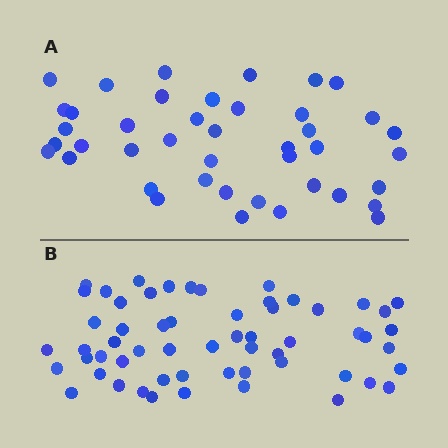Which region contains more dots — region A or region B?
Region B (the bottom region) has more dots.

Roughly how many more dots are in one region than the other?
Region B has approximately 15 more dots than region A.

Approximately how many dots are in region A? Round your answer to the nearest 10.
About 40 dots. (The exact count is 42, which rounds to 40.)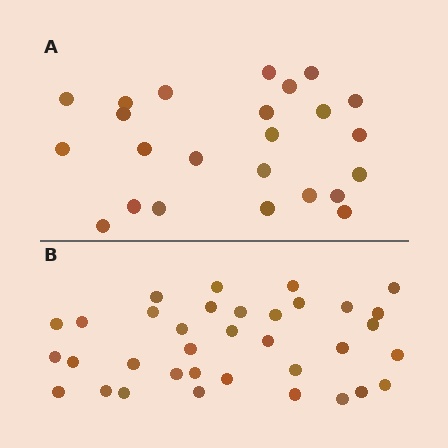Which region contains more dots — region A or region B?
Region B (the bottom region) has more dots.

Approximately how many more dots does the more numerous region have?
Region B has roughly 12 or so more dots than region A.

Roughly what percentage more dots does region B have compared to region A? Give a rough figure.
About 45% more.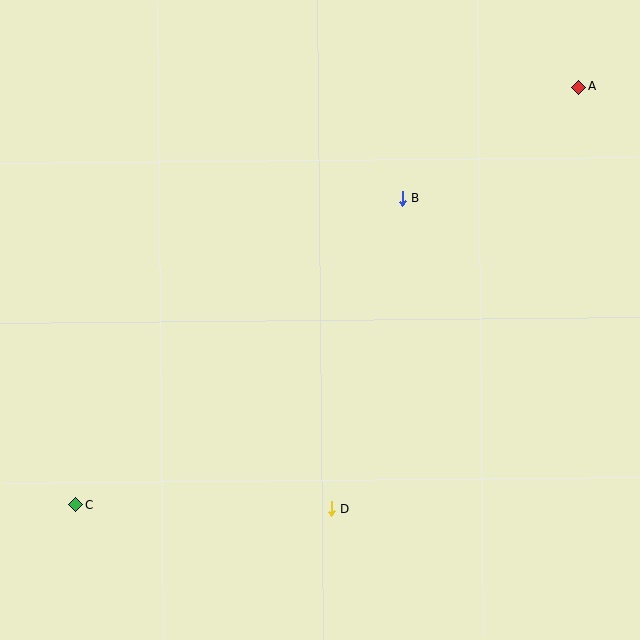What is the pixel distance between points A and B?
The distance between A and B is 209 pixels.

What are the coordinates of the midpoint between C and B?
The midpoint between C and B is at (239, 352).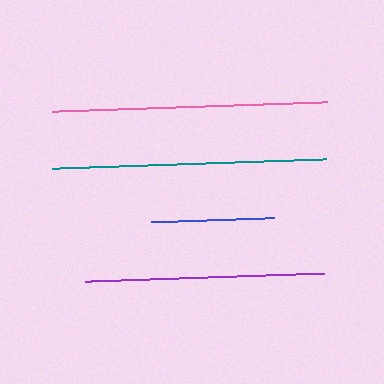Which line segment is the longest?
The pink line is the longest at approximately 275 pixels.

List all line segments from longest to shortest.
From longest to shortest: pink, teal, purple, blue.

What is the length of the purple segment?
The purple segment is approximately 238 pixels long.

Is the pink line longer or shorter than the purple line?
The pink line is longer than the purple line.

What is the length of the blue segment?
The blue segment is approximately 123 pixels long.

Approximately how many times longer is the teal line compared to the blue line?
The teal line is approximately 2.2 times the length of the blue line.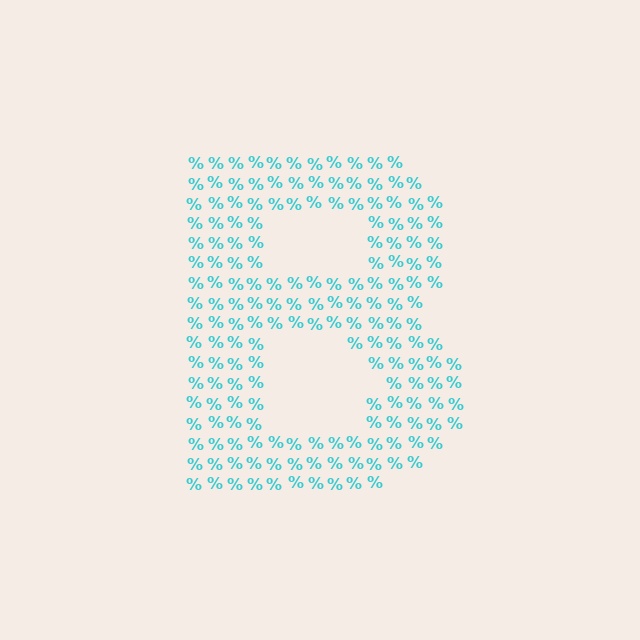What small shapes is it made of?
It is made of small percent signs.